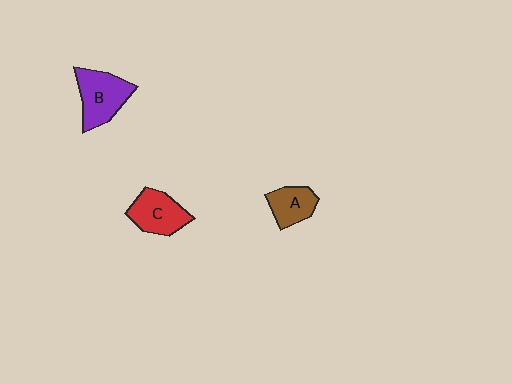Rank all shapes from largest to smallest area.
From largest to smallest: B (purple), C (red), A (brown).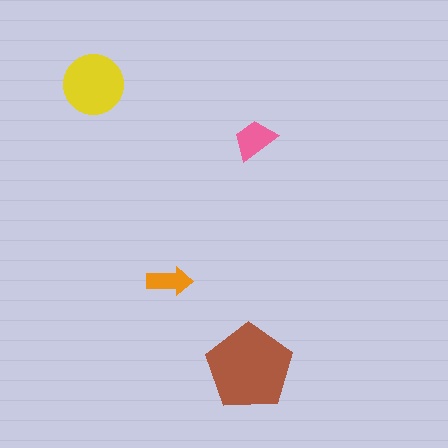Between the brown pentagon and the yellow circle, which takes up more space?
The brown pentagon.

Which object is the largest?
The brown pentagon.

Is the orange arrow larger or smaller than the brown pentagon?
Smaller.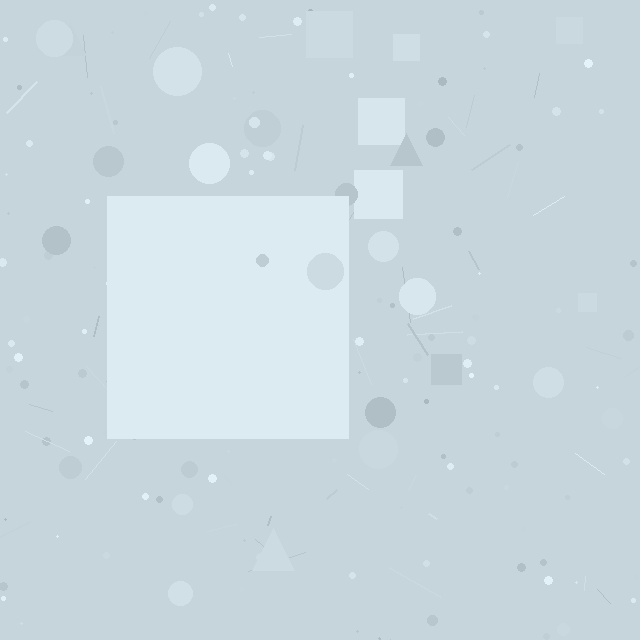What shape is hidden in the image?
A square is hidden in the image.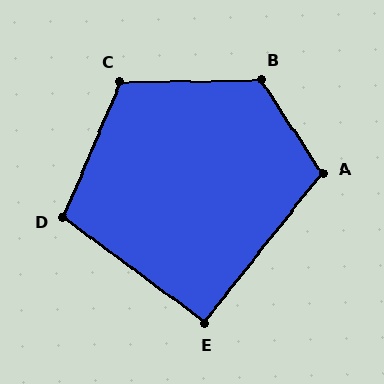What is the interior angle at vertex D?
Approximately 104 degrees (obtuse).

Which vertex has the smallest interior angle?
E, at approximately 92 degrees.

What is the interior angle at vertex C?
Approximately 113 degrees (obtuse).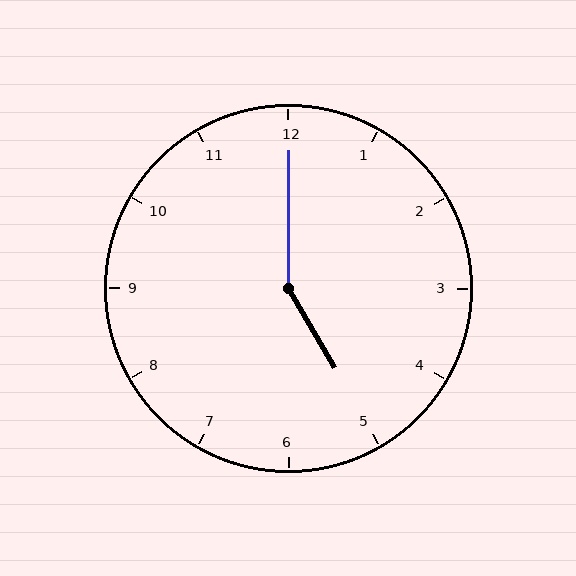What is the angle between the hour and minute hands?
Approximately 150 degrees.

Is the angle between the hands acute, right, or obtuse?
It is obtuse.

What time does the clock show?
5:00.